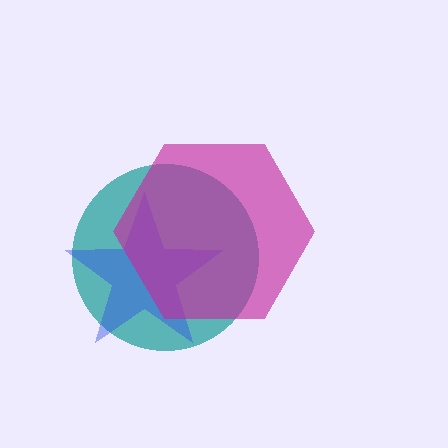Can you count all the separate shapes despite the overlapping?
Yes, there are 3 separate shapes.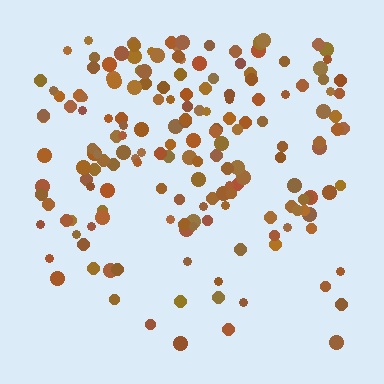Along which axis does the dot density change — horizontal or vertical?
Vertical.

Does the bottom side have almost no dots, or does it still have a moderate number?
Still a moderate number, just noticeably fewer than the top.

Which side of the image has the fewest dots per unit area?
The bottom.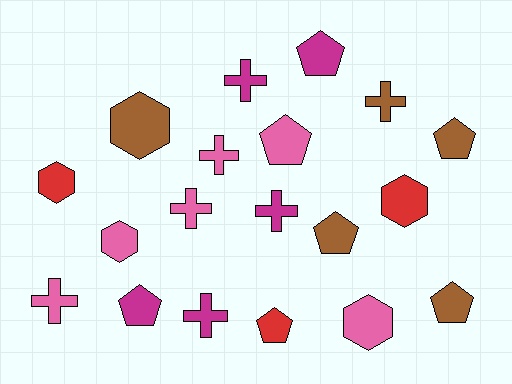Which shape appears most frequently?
Cross, with 7 objects.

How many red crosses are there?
There are no red crosses.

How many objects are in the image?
There are 19 objects.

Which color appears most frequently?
Pink, with 6 objects.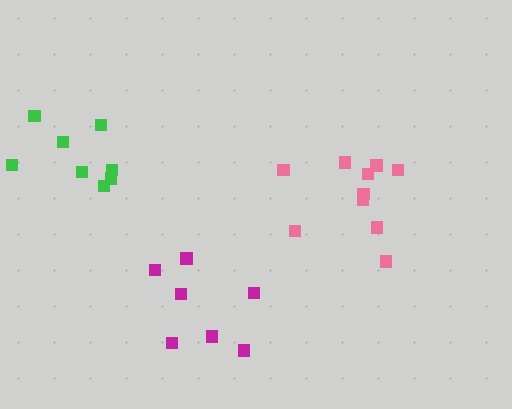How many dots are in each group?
Group 1: 8 dots, Group 2: 10 dots, Group 3: 7 dots (25 total).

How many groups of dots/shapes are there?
There are 3 groups.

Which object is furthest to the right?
The pink cluster is rightmost.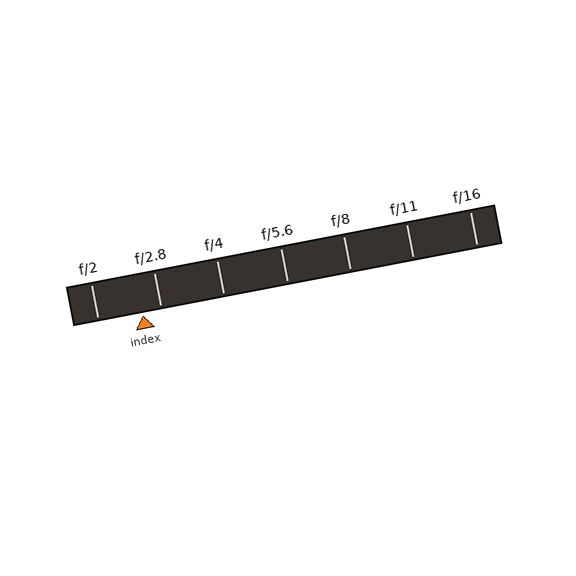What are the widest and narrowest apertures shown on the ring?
The widest aperture shown is f/2 and the narrowest is f/16.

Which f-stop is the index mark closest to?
The index mark is closest to f/2.8.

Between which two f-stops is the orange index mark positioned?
The index mark is between f/2 and f/2.8.